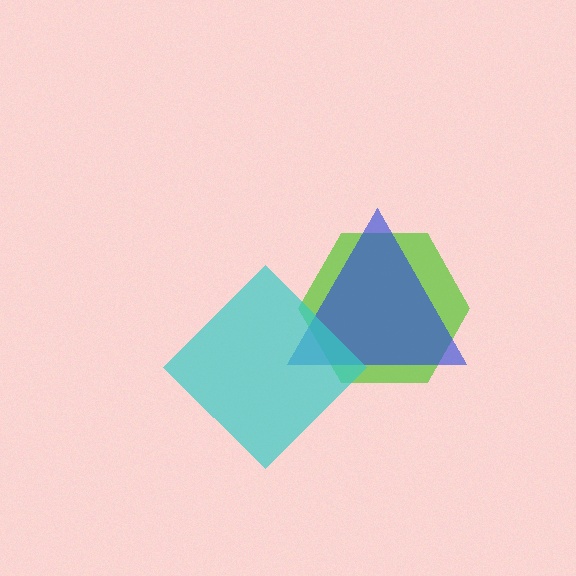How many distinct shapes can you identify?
There are 3 distinct shapes: a lime hexagon, a blue triangle, a cyan diamond.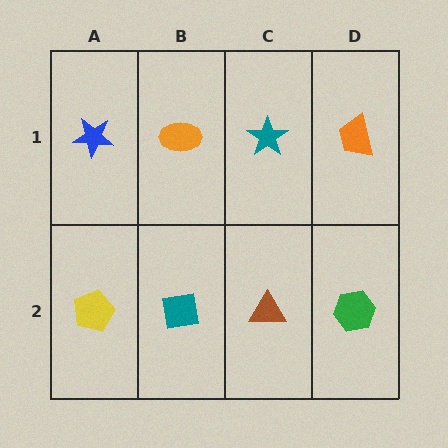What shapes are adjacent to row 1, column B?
A teal square (row 2, column B), a blue star (row 1, column A), a teal star (row 1, column C).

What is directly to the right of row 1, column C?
An orange trapezoid.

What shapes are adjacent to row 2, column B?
An orange ellipse (row 1, column B), a yellow pentagon (row 2, column A), a brown triangle (row 2, column C).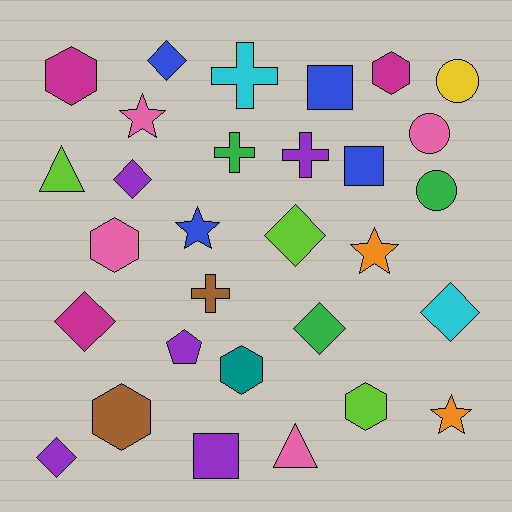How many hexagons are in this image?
There are 6 hexagons.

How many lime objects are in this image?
There are 3 lime objects.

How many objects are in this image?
There are 30 objects.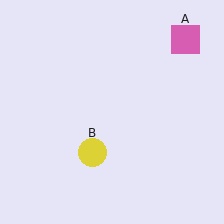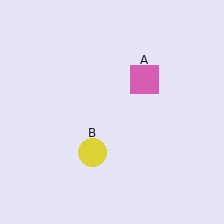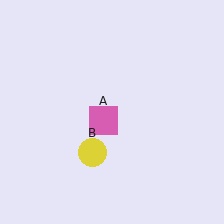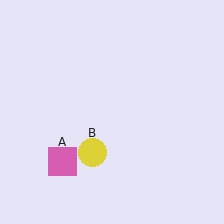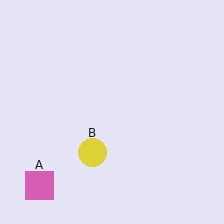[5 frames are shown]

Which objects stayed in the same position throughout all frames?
Yellow circle (object B) remained stationary.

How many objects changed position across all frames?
1 object changed position: pink square (object A).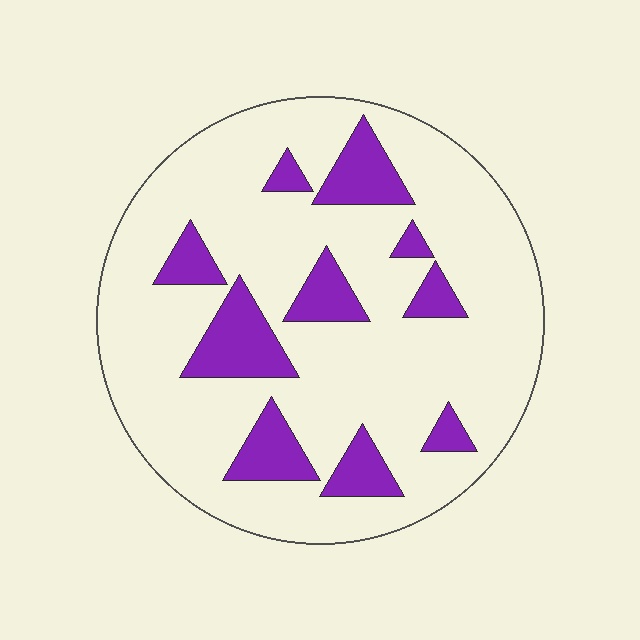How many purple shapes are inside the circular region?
10.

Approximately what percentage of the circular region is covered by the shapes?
Approximately 20%.